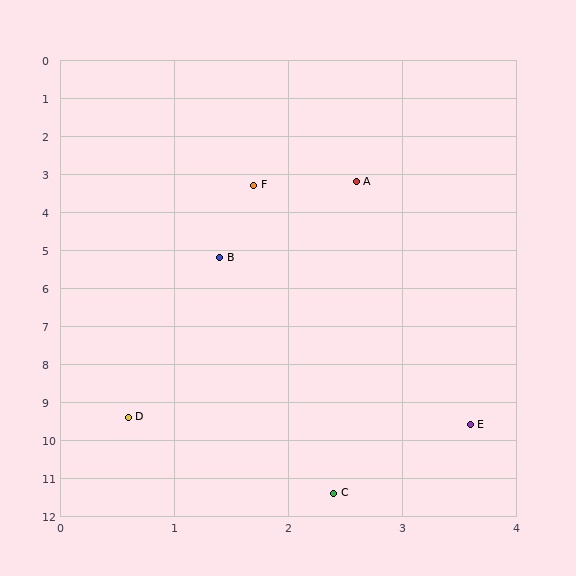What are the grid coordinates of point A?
Point A is at approximately (2.6, 3.2).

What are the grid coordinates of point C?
Point C is at approximately (2.4, 11.4).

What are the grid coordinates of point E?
Point E is at approximately (3.6, 9.6).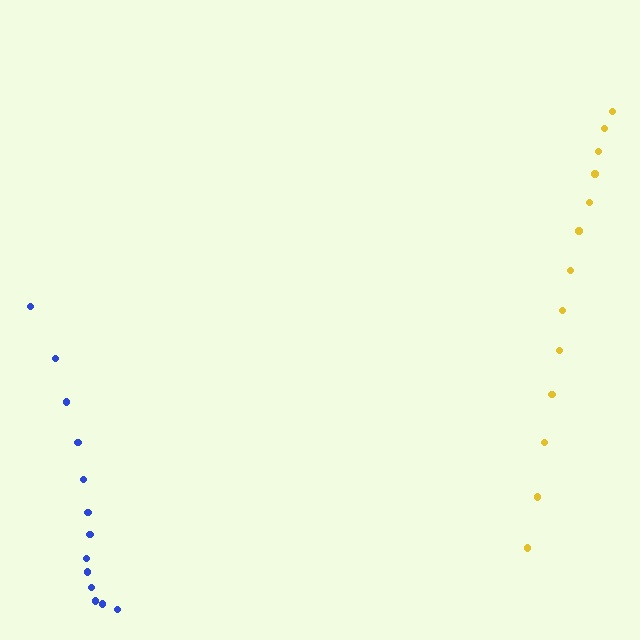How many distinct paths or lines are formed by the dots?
There are 2 distinct paths.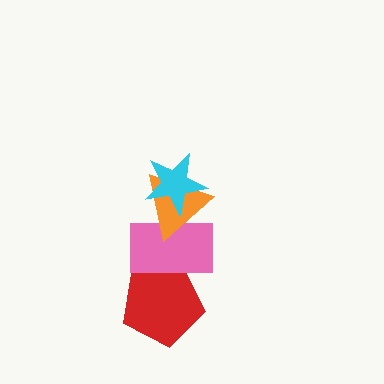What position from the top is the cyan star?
The cyan star is 1st from the top.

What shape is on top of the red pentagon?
The pink rectangle is on top of the red pentagon.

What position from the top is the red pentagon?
The red pentagon is 4th from the top.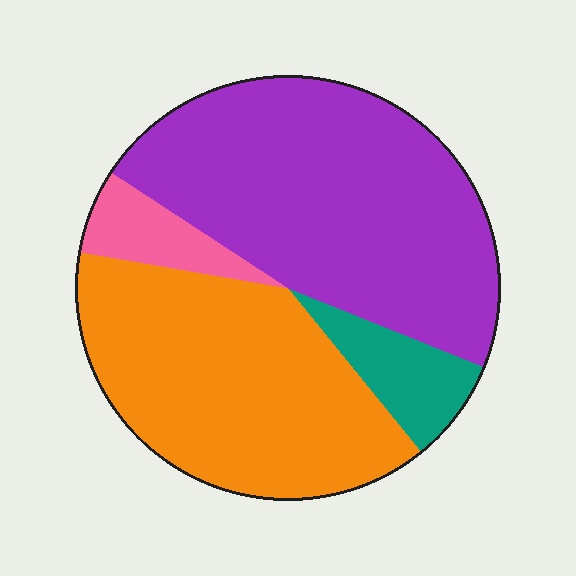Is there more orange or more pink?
Orange.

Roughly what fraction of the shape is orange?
Orange covers about 40% of the shape.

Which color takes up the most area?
Purple, at roughly 45%.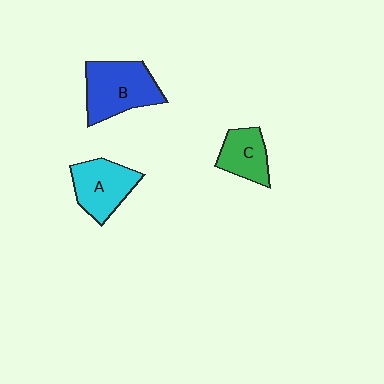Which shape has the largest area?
Shape B (blue).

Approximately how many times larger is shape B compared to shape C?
Approximately 1.6 times.